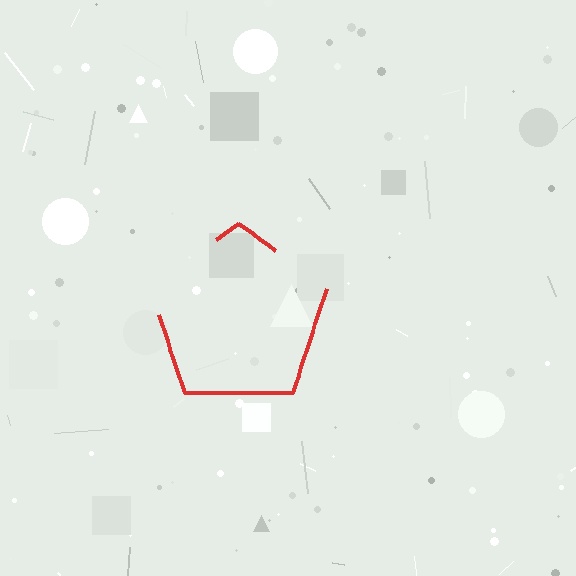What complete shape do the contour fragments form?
The contour fragments form a pentagon.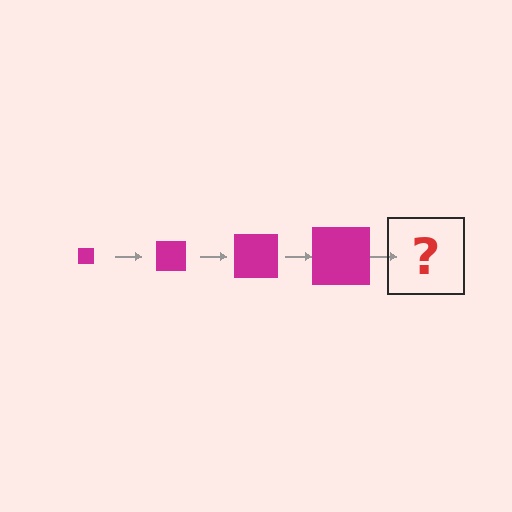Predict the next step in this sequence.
The next step is a magenta square, larger than the previous one.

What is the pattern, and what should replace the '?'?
The pattern is that the square gets progressively larger each step. The '?' should be a magenta square, larger than the previous one.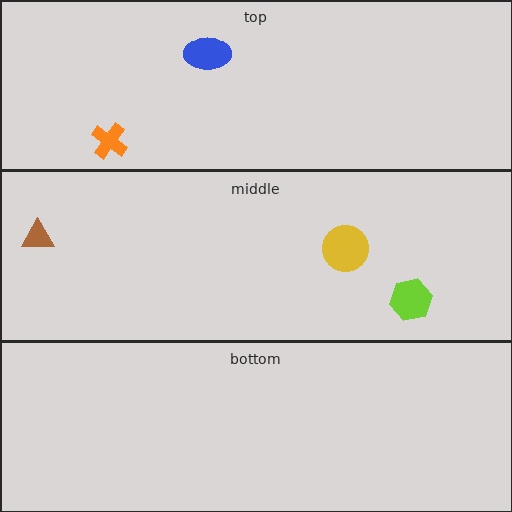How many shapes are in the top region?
2.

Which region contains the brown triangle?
The middle region.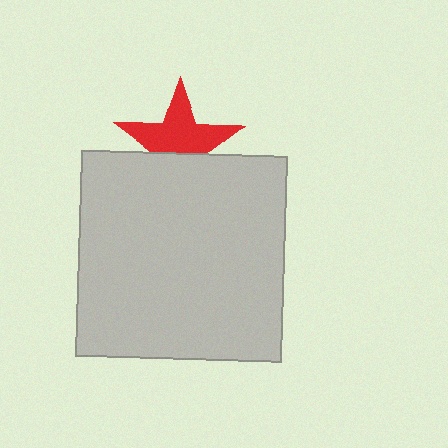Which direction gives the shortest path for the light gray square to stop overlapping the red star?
Moving down gives the shortest separation.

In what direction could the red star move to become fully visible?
The red star could move up. That would shift it out from behind the light gray square entirely.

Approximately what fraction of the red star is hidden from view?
Roughly 39% of the red star is hidden behind the light gray square.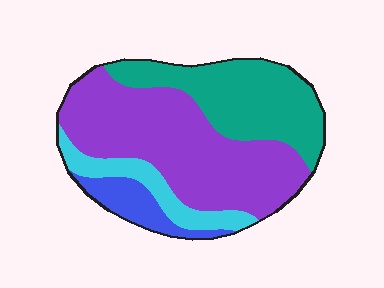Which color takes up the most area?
Purple, at roughly 50%.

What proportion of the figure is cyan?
Cyan covers roughly 10% of the figure.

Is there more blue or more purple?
Purple.